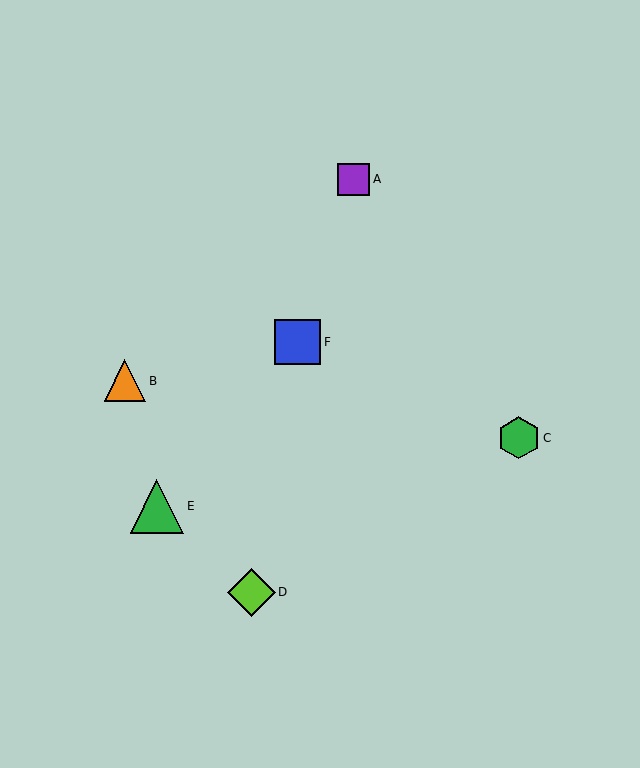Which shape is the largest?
The green triangle (labeled E) is the largest.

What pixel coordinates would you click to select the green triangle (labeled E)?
Click at (157, 506) to select the green triangle E.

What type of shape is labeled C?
Shape C is a green hexagon.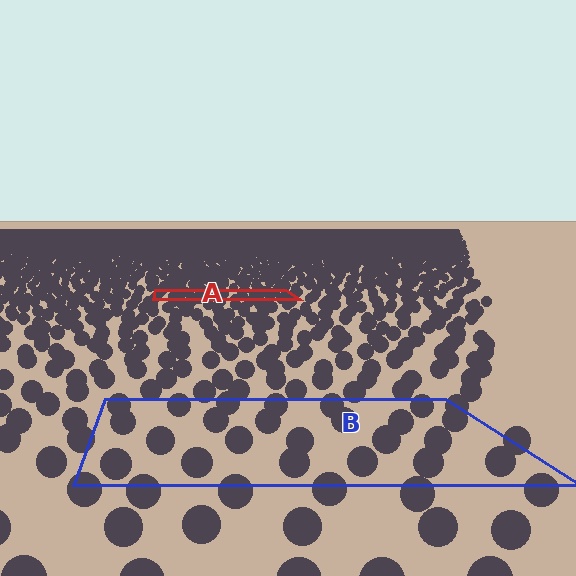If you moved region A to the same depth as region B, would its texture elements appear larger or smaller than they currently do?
They would appear larger. At a closer depth, the same texture elements are projected at a bigger on-screen size.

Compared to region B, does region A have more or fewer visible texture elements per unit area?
Region A has more texture elements per unit area — they are packed more densely because it is farther away.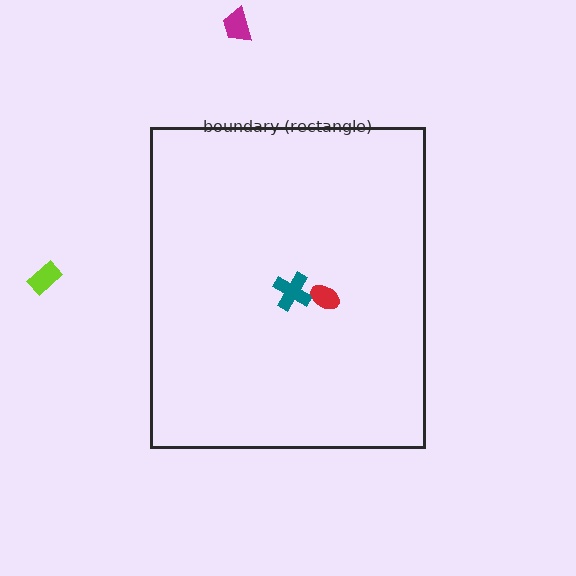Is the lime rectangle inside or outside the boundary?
Outside.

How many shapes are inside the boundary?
2 inside, 2 outside.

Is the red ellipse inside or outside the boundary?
Inside.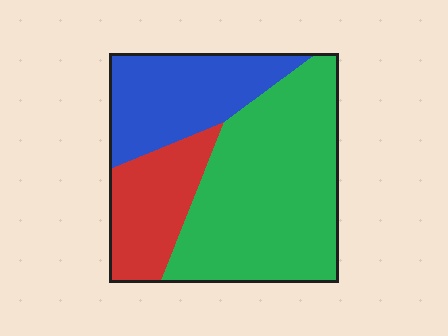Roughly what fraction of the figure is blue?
Blue takes up between a quarter and a half of the figure.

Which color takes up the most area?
Green, at roughly 55%.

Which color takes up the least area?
Red, at roughly 20%.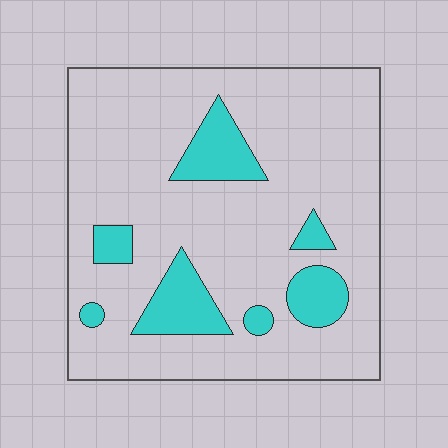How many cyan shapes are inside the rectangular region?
7.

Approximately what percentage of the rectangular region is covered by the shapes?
Approximately 15%.